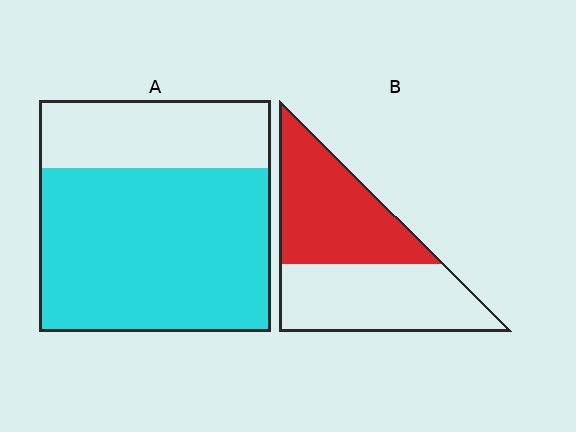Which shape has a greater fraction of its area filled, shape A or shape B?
Shape A.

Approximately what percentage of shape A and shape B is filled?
A is approximately 70% and B is approximately 50%.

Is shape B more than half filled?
Roughly half.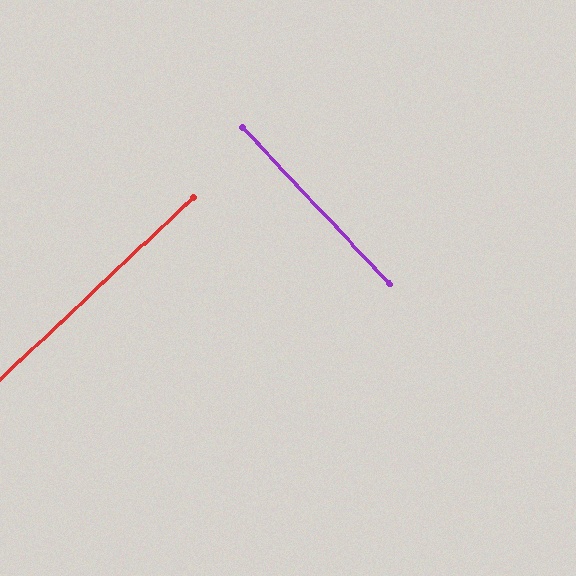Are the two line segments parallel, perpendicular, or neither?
Perpendicular — they meet at approximately 90°.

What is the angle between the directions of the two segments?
Approximately 90 degrees.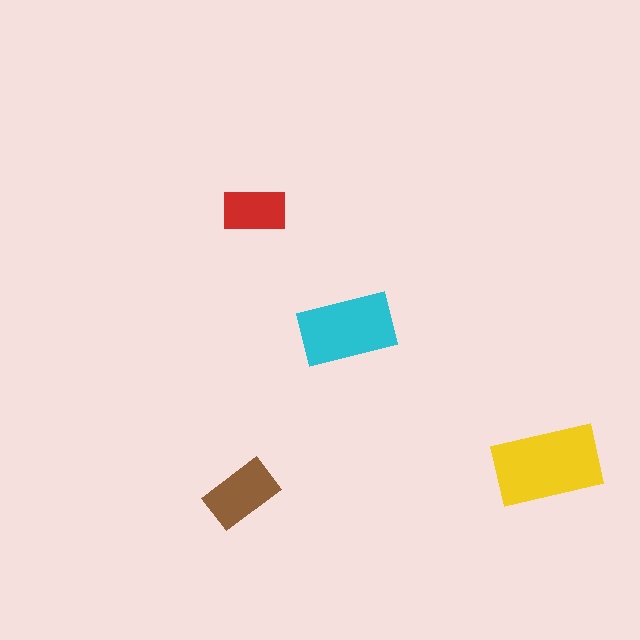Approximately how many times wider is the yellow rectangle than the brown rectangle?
About 1.5 times wider.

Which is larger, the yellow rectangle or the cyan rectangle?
The yellow one.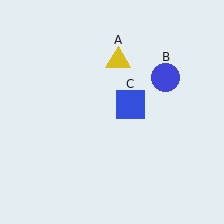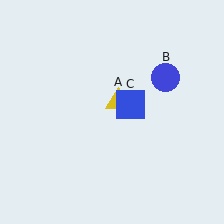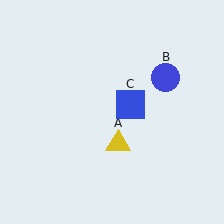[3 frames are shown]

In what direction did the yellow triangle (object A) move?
The yellow triangle (object A) moved down.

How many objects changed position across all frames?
1 object changed position: yellow triangle (object A).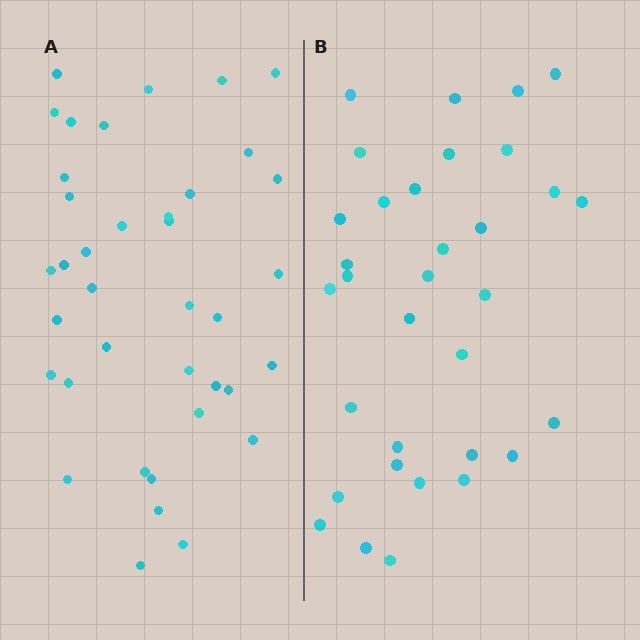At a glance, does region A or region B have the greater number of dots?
Region A (the left region) has more dots.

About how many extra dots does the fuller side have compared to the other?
Region A has about 5 more dots than region B.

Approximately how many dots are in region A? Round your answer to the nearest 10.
About 40 dots. (The exact count is 38, which rounds to 40.)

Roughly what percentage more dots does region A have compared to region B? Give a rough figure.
About 15% more.